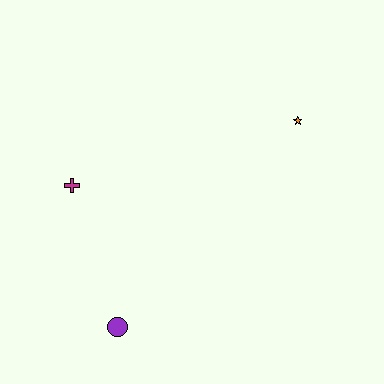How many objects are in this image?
There are 3 objects.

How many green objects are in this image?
There are no green objects.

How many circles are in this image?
There is 1 circle.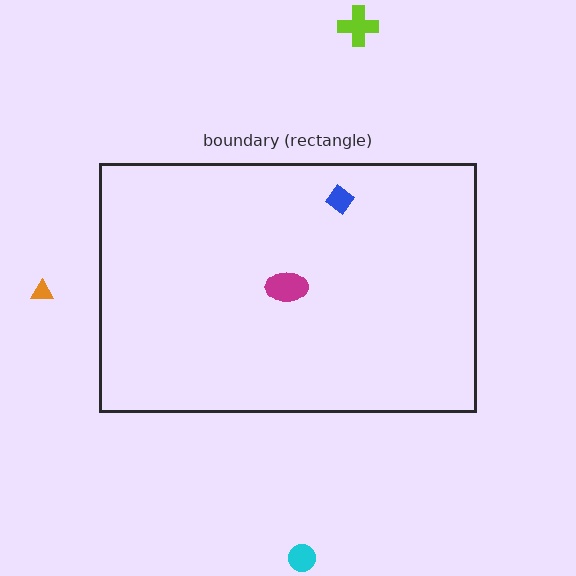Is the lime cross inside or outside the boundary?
Outside.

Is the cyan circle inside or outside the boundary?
Outside.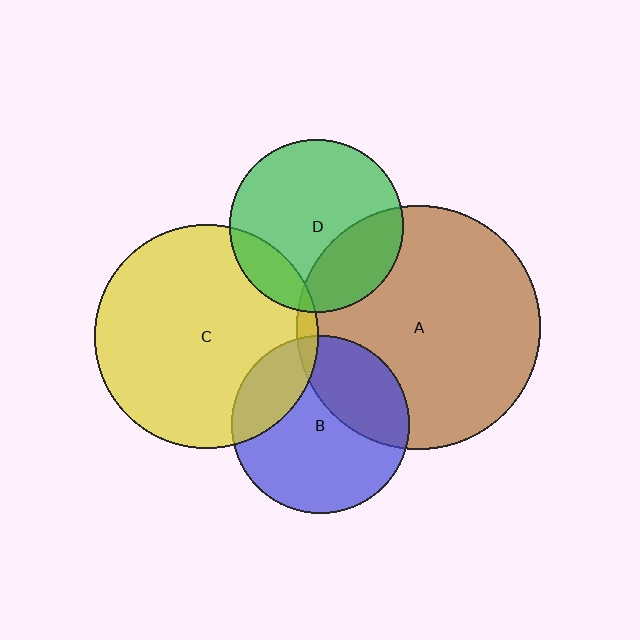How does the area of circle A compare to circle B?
Approximately 1.9 times.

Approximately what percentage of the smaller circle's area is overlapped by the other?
Approximately 5%.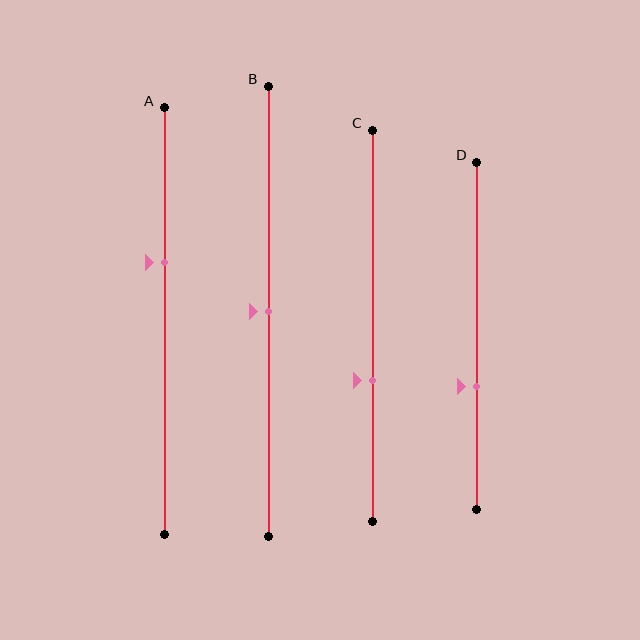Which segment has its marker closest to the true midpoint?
Segment B has its marker closest to the true midpoint.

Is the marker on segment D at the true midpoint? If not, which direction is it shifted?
No, the marker on segment D is shifted downward by about 15% of the segment length.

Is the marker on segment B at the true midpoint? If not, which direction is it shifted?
Yes, the marker on segment B is at the true midpoint.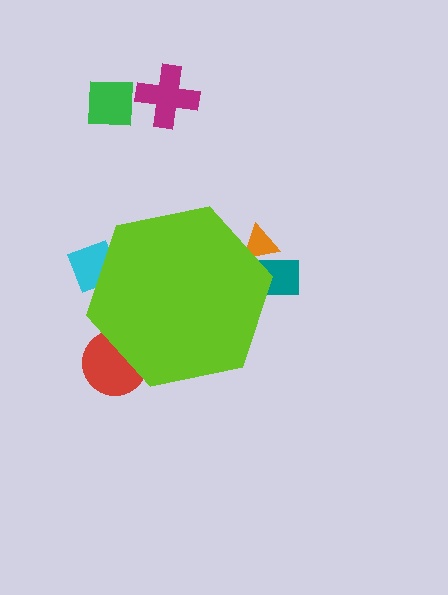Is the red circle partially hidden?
Yes, the red circle is partially hidden behind the lime hexagon.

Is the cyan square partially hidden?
Yes, the cyan square is partially hidden behind the lime hexagon.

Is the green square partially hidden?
No, the green square is fully visible.